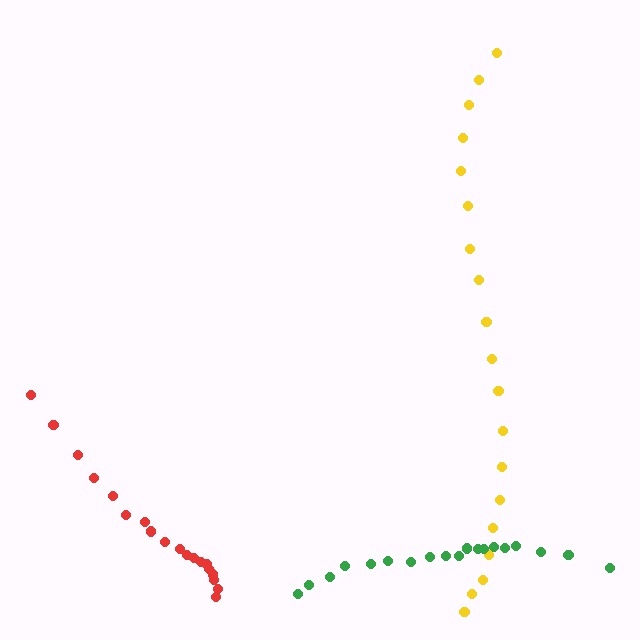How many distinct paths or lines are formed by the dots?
There are 3 distinct paths.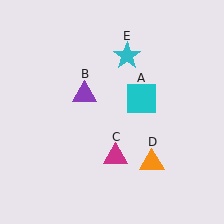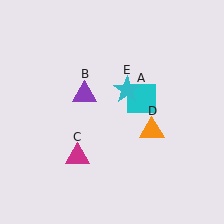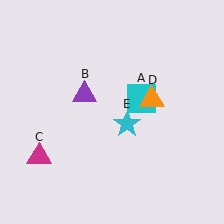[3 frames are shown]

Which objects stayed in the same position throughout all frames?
Cyan square (object A) and purple triangle (object B) remained stationary.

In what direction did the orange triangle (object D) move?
The orange triangle (object D) moved up.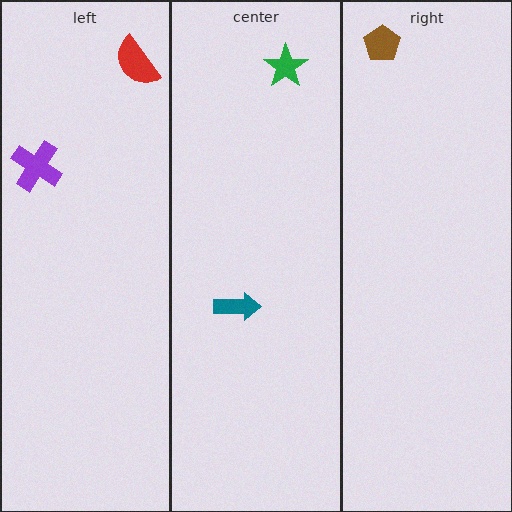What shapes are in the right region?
The brown pentagon.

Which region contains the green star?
The center region.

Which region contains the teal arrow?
The center region.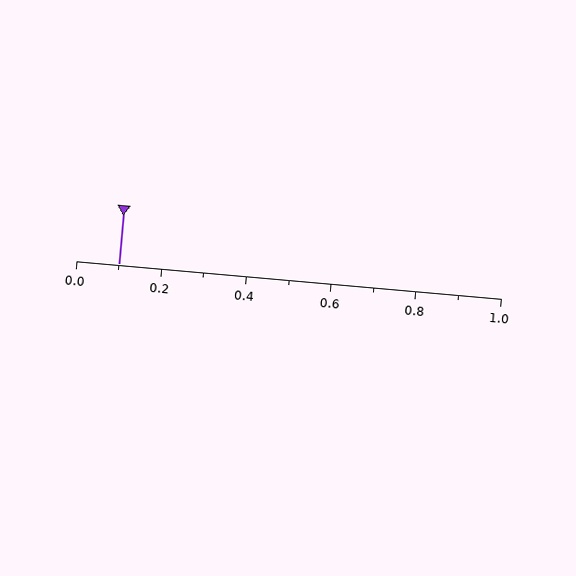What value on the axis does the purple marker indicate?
The marker indicates approximately 0.1.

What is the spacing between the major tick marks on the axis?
The major ticks are spaced 0.2 apart.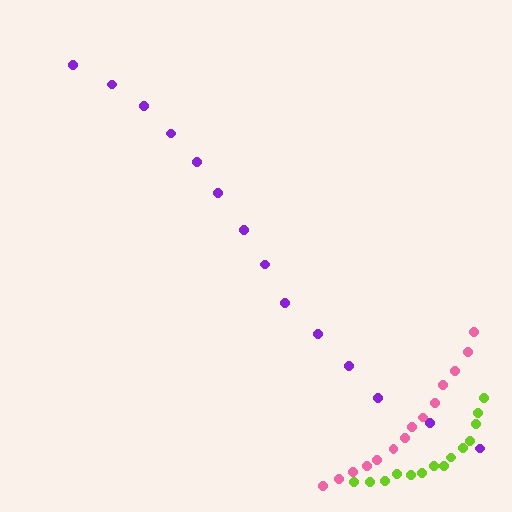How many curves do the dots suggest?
There are 3 distinct paths.